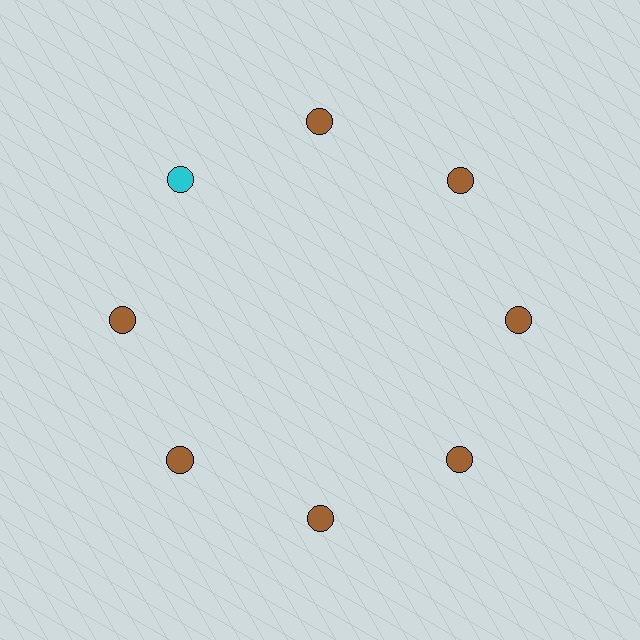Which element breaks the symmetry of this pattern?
The cyan circle at roughly the 10 o'clock position breaks the symmetry. All other shapes are brown circles.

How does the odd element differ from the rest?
It has a different color: cyan instead of brown.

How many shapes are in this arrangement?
There are 8 shapes arranged in a ring pattern.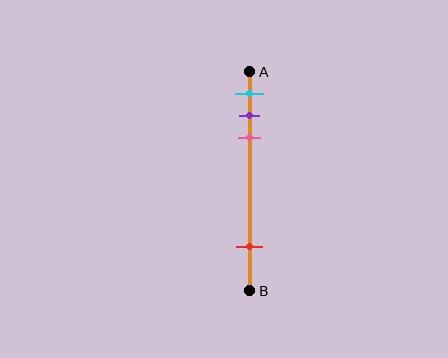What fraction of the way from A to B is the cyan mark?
The cyan mark is approximately 10% (0.1) of the way from A to B.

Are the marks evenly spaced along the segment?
No, the marks are not evenly spaced.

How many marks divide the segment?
There are 4 marks dividing the segment.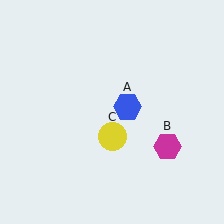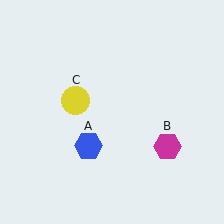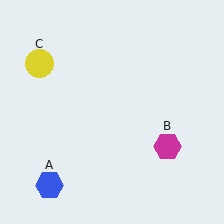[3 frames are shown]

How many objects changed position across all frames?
2 objects changed position: blue hexagon (object A), yellow circle (object C).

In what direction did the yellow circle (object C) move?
The yellow circle (object C) moved up and to the left.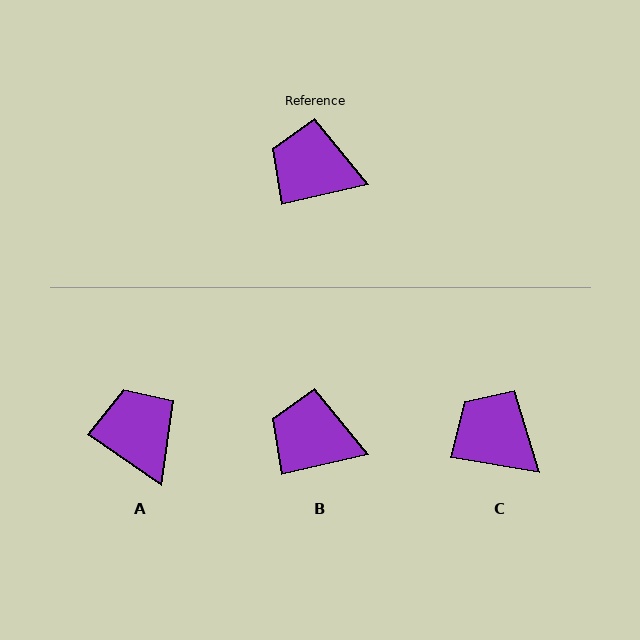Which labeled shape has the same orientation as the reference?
B.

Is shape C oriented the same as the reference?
No, it is off by about 22 degrees.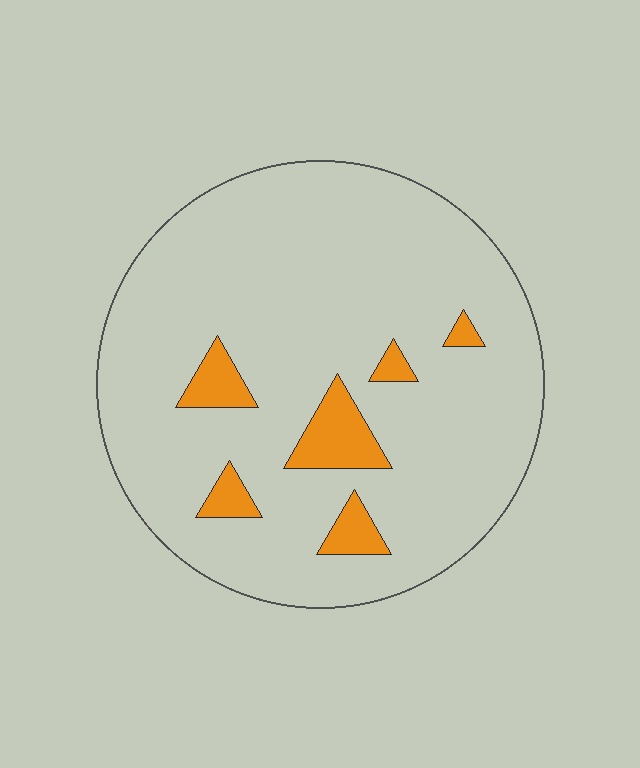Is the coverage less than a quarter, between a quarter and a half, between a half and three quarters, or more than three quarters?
Less than a quarter.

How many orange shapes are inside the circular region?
6.